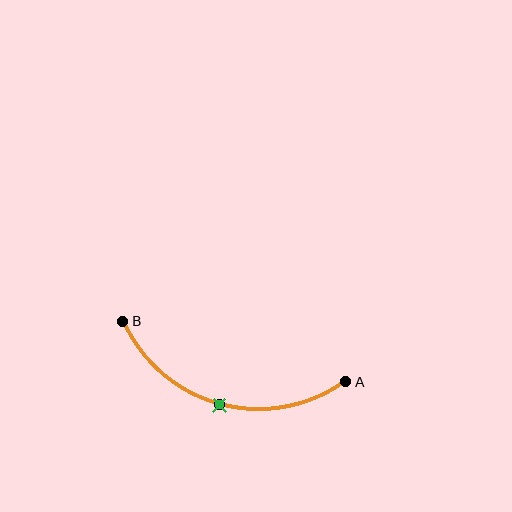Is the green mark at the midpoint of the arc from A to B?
Yes. The green mark lies on the arc at equal arc-length from both A and B — it is the arc midpoint.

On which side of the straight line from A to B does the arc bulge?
The arc bulges below the straight line connecting A and B.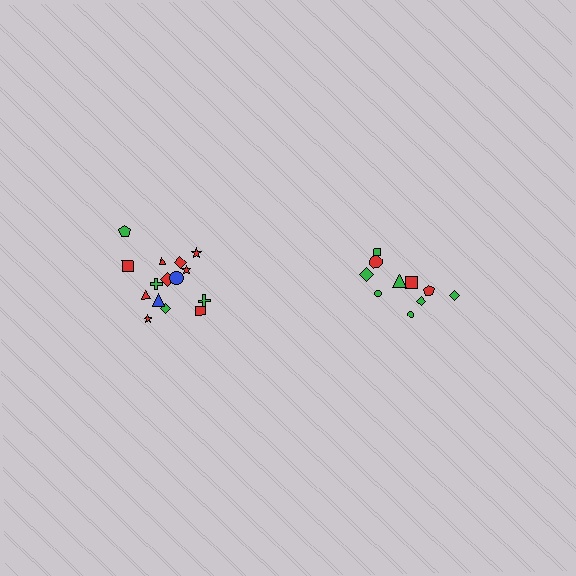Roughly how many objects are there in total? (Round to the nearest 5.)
Roughly 25 objects in total.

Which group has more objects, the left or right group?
The left group.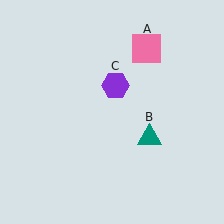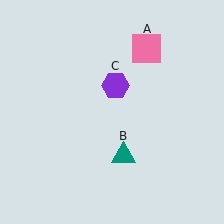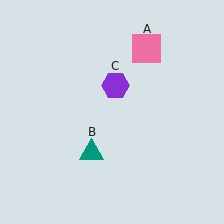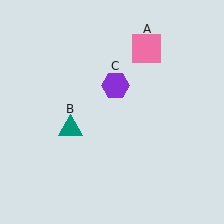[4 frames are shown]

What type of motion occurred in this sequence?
The teal triangle (object B) rotated clockwise around the center of the scene.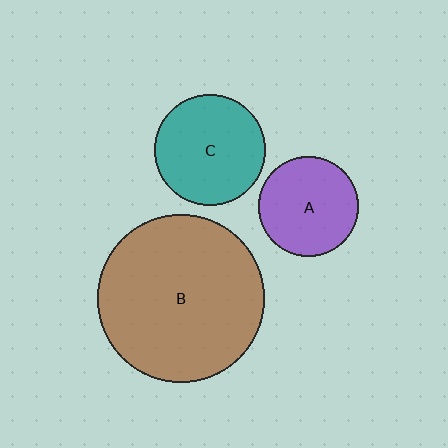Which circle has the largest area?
Circle B (brown).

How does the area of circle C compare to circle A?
Approximately 1.2 times.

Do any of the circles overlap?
No, none of the circles overlap.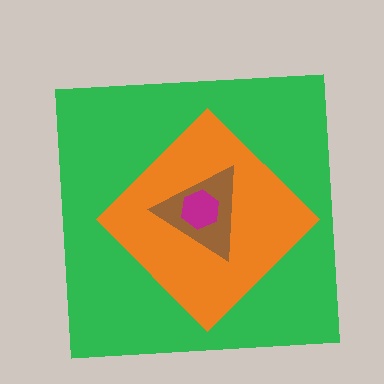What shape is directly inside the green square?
The orange diamond.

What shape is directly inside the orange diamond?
The brown triangle.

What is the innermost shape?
The magenta hexagon.